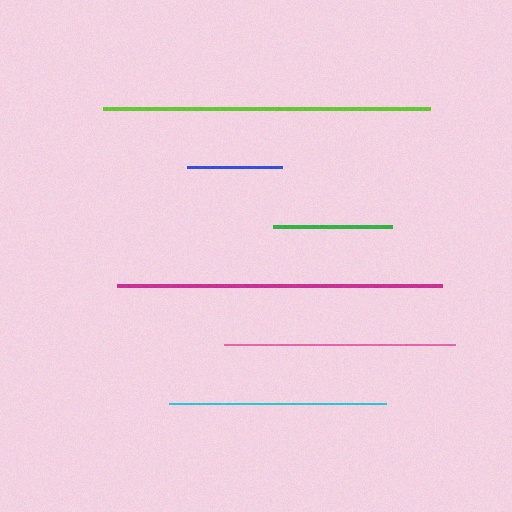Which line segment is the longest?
The lime line is the longest at approximately 326 pixels.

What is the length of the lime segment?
The lime segment is approximately 326 pixels long.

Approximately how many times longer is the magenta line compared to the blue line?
The magenta line is approximately 3.4 times the length of the blue line.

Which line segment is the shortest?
The blue line is the shortest at approximately 95 pixels.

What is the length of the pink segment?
The pink segment is approximately 231 pixels long.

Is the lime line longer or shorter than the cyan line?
The lime line is longer than the cyan line.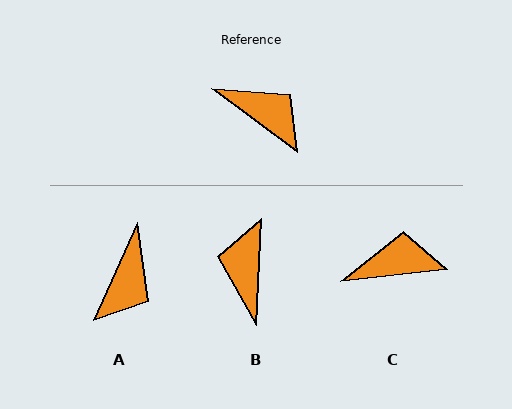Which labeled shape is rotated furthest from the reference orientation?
B, about 123 degrees away.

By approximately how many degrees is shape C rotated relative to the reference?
Approximately 43 degrees counter-clockwise.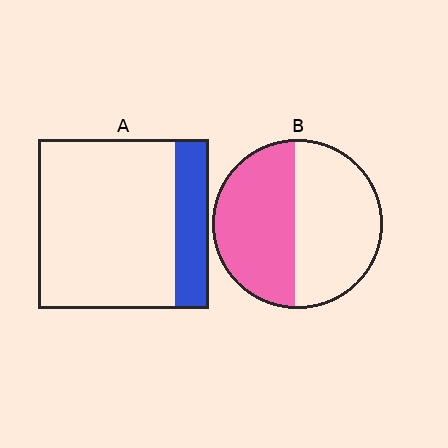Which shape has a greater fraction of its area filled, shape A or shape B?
Shape B.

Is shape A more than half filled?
No.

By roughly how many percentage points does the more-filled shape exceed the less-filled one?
By roughly 30 percentage points (B over A).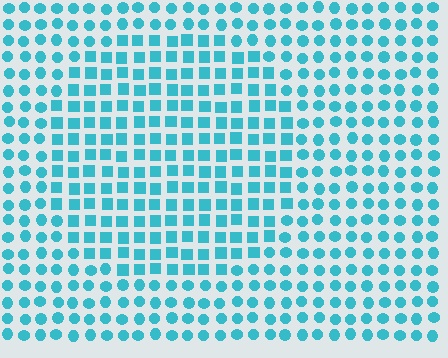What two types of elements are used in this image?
The image uses squares inside the circle region and circles outside it.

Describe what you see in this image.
The image is filled with small cyan elements arranged in a uniform grid. A circle-shaped region contains squares, while the surrounding area contains circles. The boundary is defined purely by the change in element shape.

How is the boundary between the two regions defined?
The boundary is defined by a change in element shape: squares inside vs. circles outside. All elements share the same color and spacing.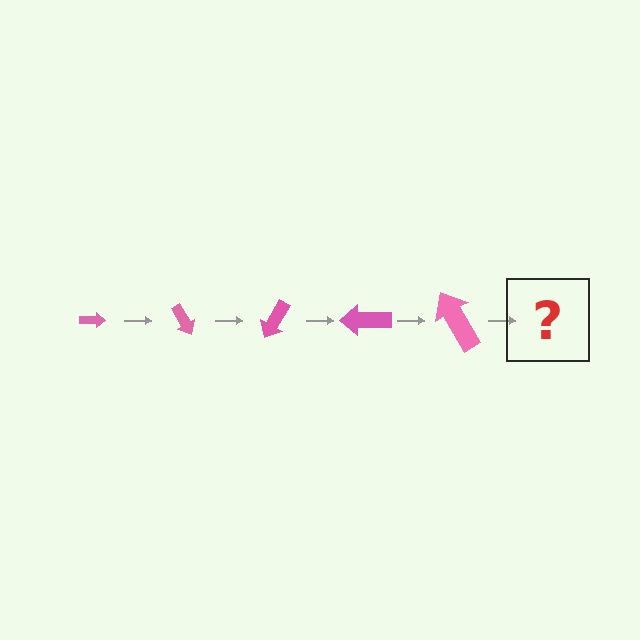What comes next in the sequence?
The next element should be an arrow, larger than the previous one and rotated 300 degrees from the start.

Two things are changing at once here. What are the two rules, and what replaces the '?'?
The two rules are that the arrow grows larger each step and it rotates 60 degrees each step. The '?' should be an arrow, larger than the previous one and rotated 300 degrees from the start.